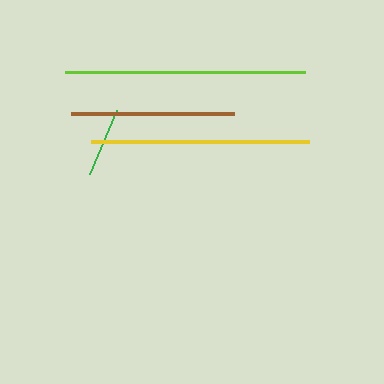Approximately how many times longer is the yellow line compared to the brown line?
The yellow line is approximately 1.3 times the length of the brown line.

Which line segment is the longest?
The lime line is the longest at approximately 241 pixels.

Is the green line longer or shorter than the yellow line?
The yellow line is longer than the green line.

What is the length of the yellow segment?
The yellow segment is approximately 218 pixels long.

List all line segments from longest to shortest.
From longest to shortest: lime, yellow, brown, green.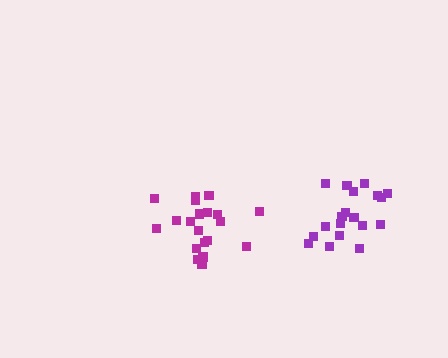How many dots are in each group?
Group 1: 20 dots, Group 2: 20 dots (40 total).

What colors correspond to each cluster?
The clusters are colored: magenta, purple.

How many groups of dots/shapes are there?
There are 2 groups.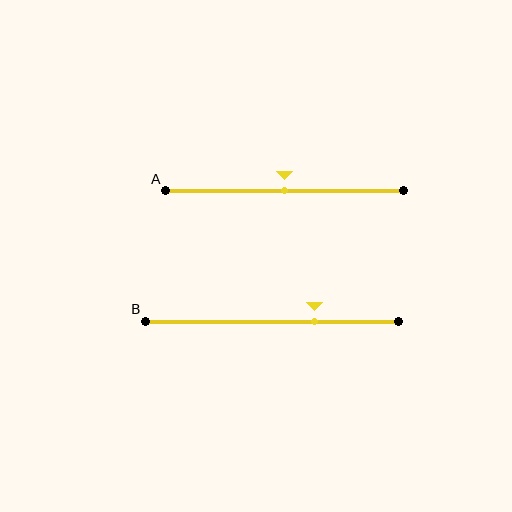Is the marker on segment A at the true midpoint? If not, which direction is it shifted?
Yes, the marker on segment A is at the true midpoint.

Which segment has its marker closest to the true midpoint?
Segment A has its marker closest to the true midpoint.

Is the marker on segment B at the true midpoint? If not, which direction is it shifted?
No, the marker on segment B is shifted to the right by about 17% of the segment length.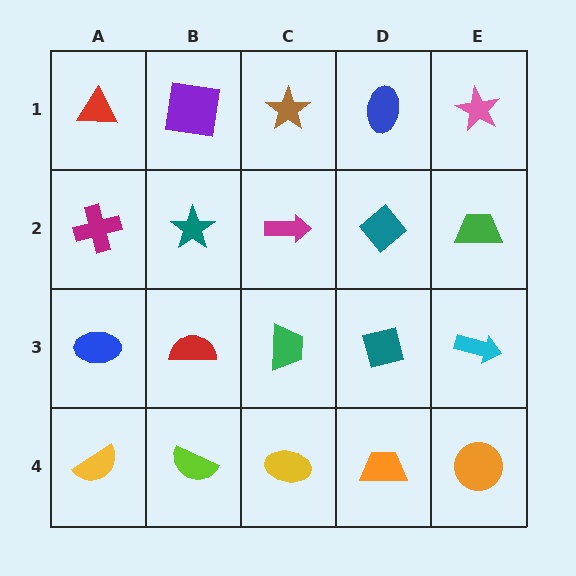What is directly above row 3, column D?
A teal diamond.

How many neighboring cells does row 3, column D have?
4.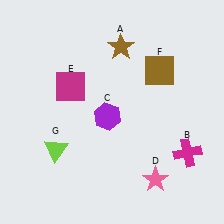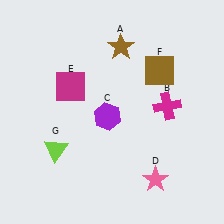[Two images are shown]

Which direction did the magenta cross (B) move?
The magenta cross (B) moved up.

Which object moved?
The magenta cross (B) moved up.